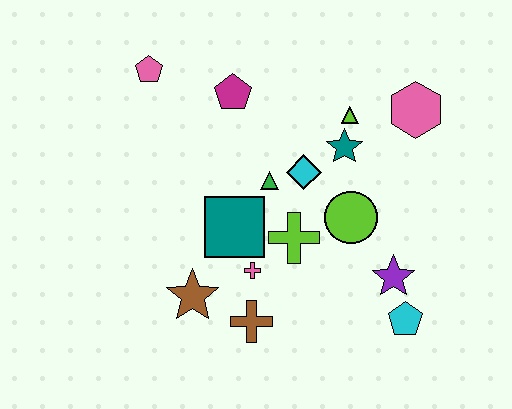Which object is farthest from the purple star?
The pink pentagon is farthest from the purple star.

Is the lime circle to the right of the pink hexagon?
No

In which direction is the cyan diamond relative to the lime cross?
The cyan diamond is above the lime cross.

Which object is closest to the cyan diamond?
The green triangle is closest to the cyan diamond.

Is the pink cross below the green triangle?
Yes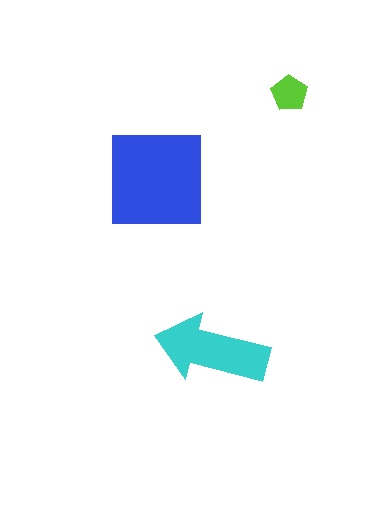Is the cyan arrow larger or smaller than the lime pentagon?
Larger.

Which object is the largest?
The blue square.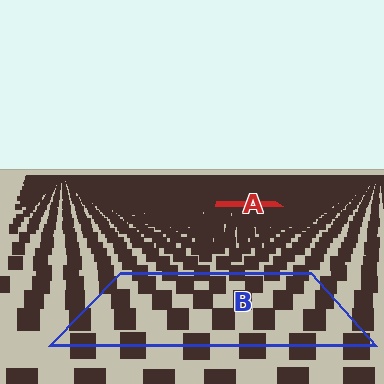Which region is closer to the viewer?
Region B is closer. The texture elements there are larger and more spread out.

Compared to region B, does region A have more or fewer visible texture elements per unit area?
Region A has more texture elements per unit area — they are packed more densely because it is farther away.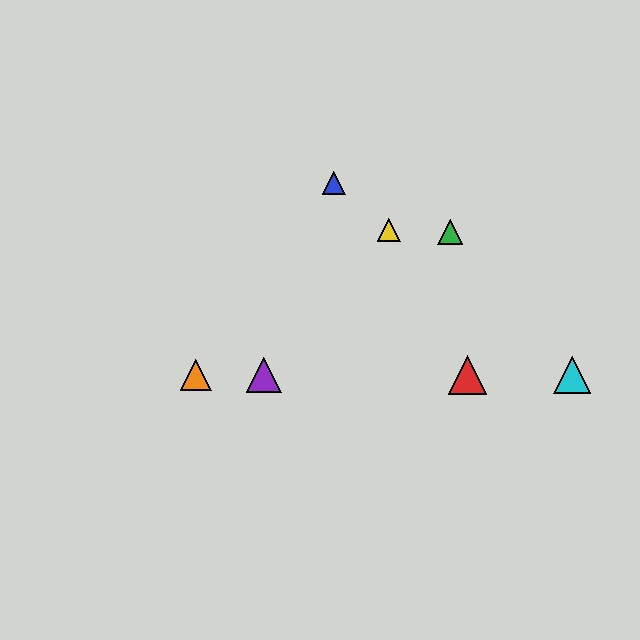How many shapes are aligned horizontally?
4 shapes (the red triangle, the purple triangle, the orange triangle, the cyan triangle) are aligned horizontally.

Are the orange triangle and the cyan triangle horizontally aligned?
Yes, both are at y≈375.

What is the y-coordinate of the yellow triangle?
The yellow triangle is at y≈230.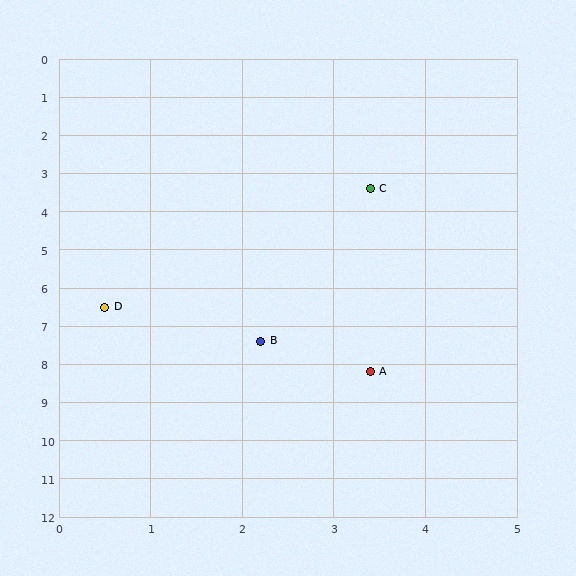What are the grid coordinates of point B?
Point B is at approximately (2.2, 7.4).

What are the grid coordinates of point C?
Point C is at approximately (3.4, 3.4).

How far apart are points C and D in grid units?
Points C and D are about 4.2 grid units apart.